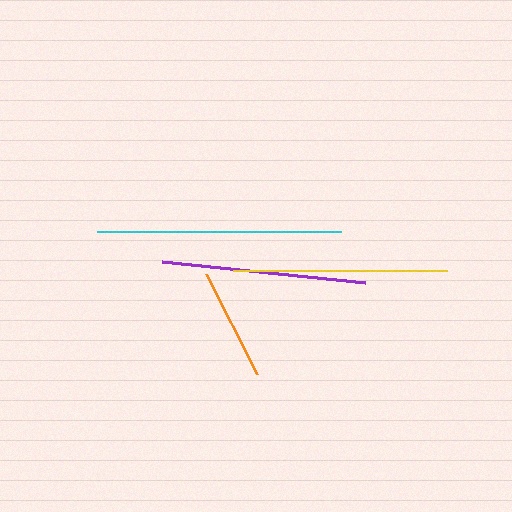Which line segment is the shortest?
The orange line is the shortest at approximately 113 pixels.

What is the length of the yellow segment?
The yellow segment is approximately 214 pixels long.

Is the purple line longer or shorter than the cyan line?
The cyan line is longer than the purple line.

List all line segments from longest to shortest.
From longest to shortest: cyan, yellow, purple, orange.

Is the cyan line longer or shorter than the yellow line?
The cyan line is longer than the yellow line.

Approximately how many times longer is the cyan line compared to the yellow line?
The cyan line is approximately 1.1 times the length of the yellow line.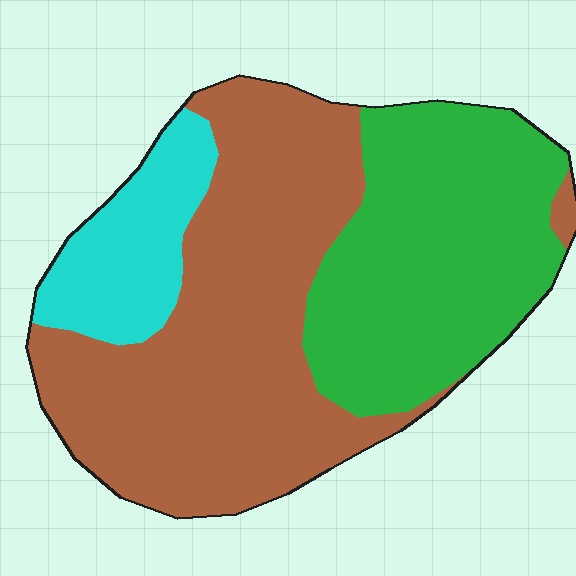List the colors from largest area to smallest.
From largest to smallest: brown, green, cyan.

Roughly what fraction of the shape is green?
Green covers 35% of the shape.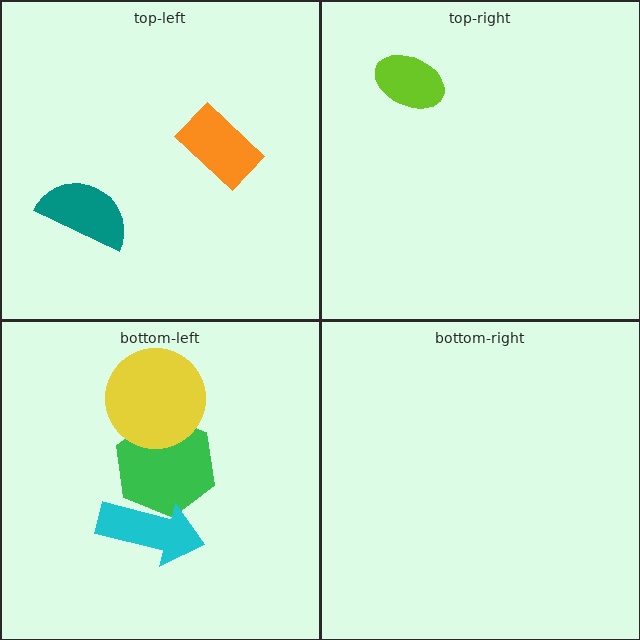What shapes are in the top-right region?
The lime ellipse.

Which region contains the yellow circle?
The bottom-left region.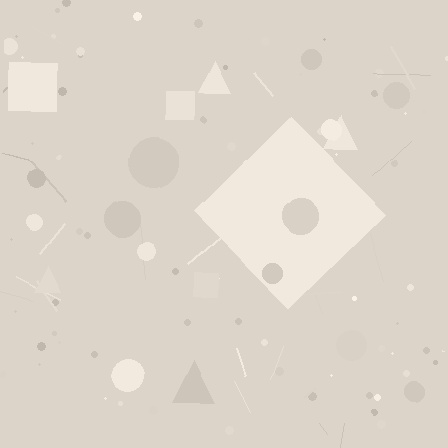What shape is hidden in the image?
A diamond is hidden in the image.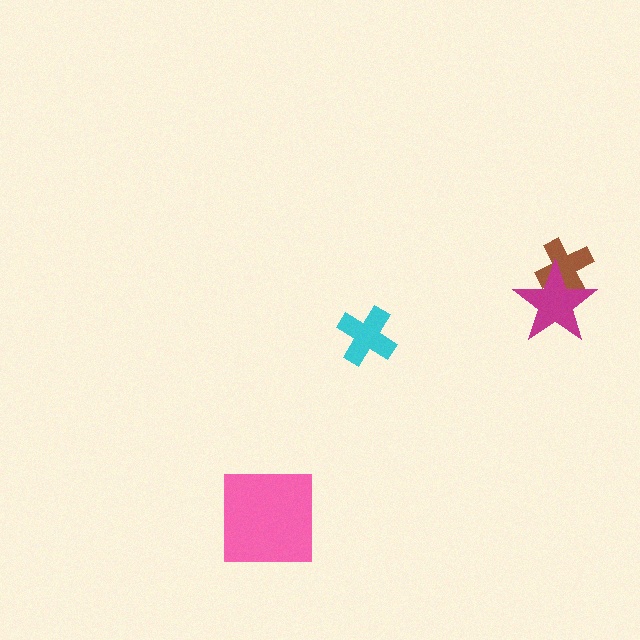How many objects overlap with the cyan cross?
0 objects overlap with the cyan cross.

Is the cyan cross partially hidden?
No, no other shape covers it.